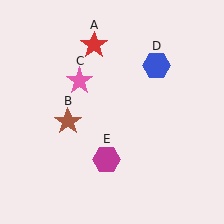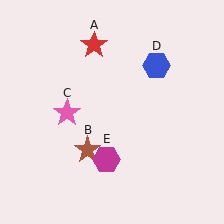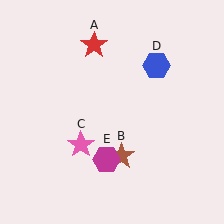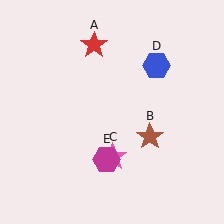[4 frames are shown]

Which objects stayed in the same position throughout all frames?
Red star (object A) and blue hexagon (object D) and magenta hexagon (object E) remained stationary.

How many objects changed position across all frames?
2 objects changed position: brown star (object B), pink star (object C).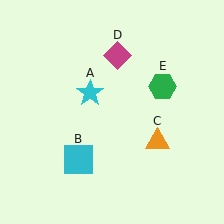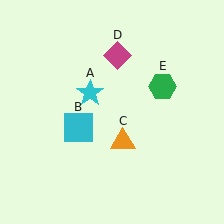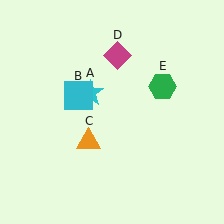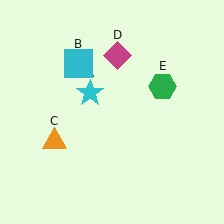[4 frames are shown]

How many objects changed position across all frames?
2 objects changed position: cyan square (object B), orange triangle (object C).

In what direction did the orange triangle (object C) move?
The orange triangle (object C) moved left.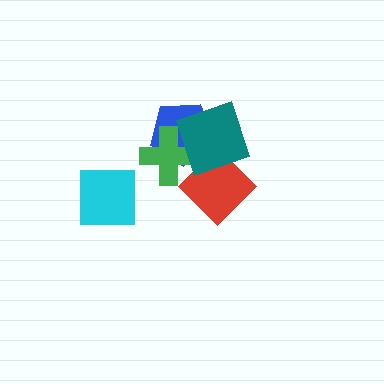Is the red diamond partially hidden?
Yes, it is partially covered by another shape.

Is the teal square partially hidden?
No, no other shape covers it.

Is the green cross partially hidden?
Yes, it is partially covered by another shape.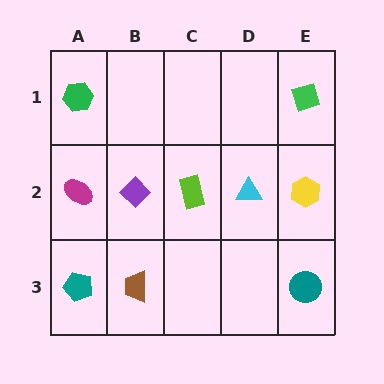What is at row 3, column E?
A teal circle.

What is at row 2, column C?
A lime rectangle.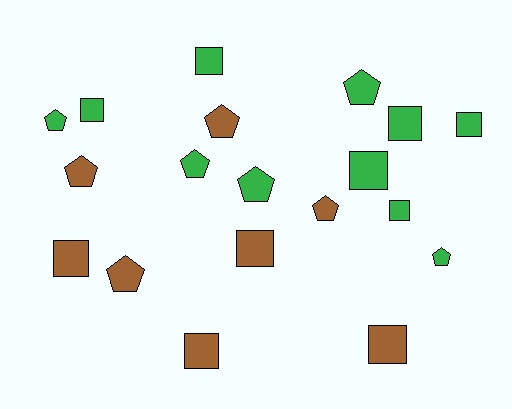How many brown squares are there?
There are 4 brown squares.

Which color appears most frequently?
Green, with 11 objects.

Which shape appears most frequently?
Square, with 10 objects.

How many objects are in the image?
There are 19 objects.